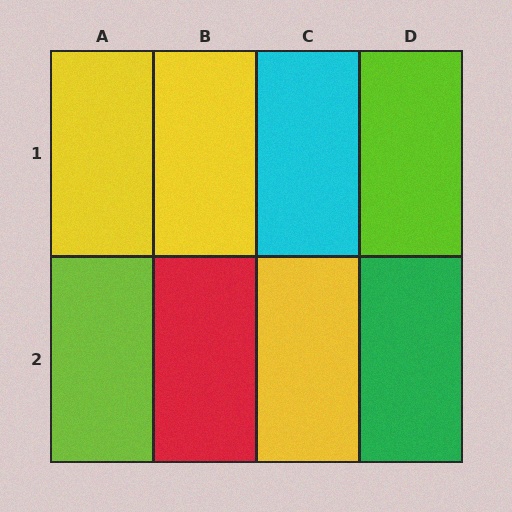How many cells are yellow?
3 cells are yellow.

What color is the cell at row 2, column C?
Yellow.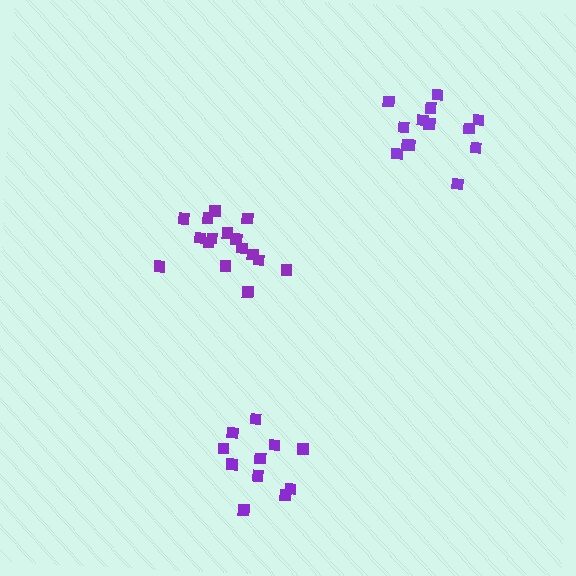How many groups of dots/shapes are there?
There are 3 groups.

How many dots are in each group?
Group 1: 16 dots, Group 2: 11 dots, Group 3: 13 dots (40 total).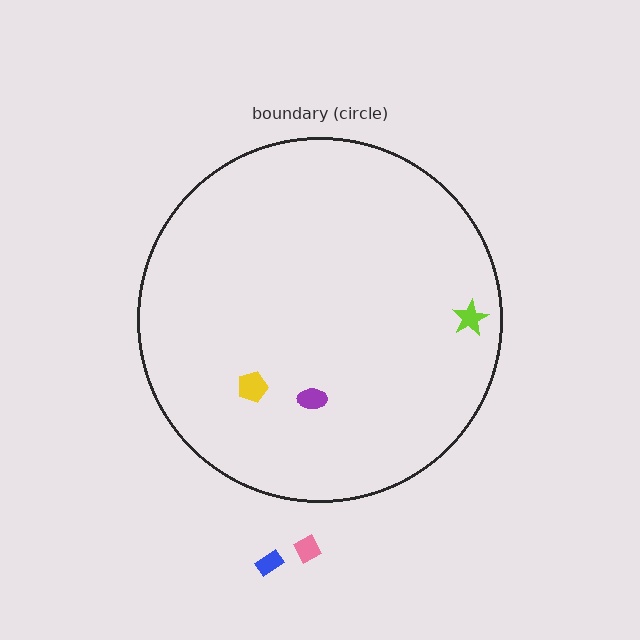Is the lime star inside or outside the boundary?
Inside.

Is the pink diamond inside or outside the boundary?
Outside.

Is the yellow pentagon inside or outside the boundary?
Inside.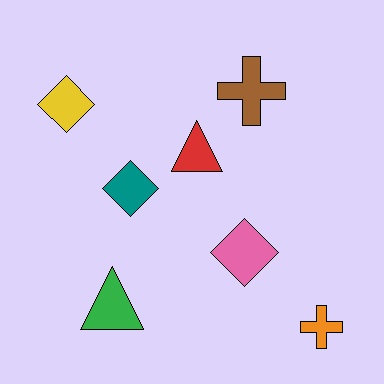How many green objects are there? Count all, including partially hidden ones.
There is 1 green object.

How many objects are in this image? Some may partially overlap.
There are 7 objects.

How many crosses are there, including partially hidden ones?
There are 2 crosses.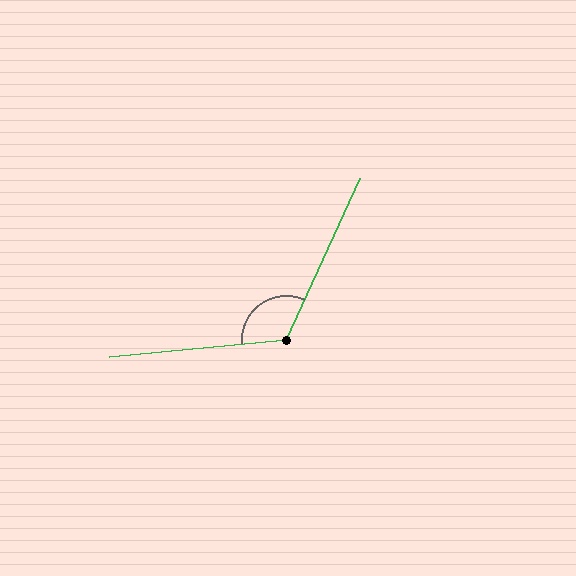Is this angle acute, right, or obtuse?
It is obtuse.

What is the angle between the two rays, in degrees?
Approximately 120 degrees.